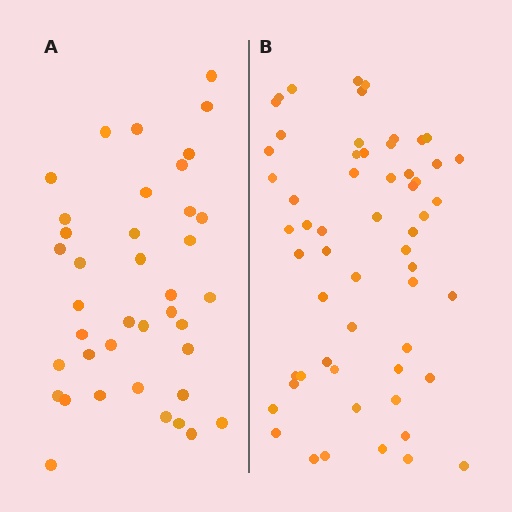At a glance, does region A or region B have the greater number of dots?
Region B (the right region) has more dots.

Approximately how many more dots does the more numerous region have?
Region B has approximately 20 more dots than region A.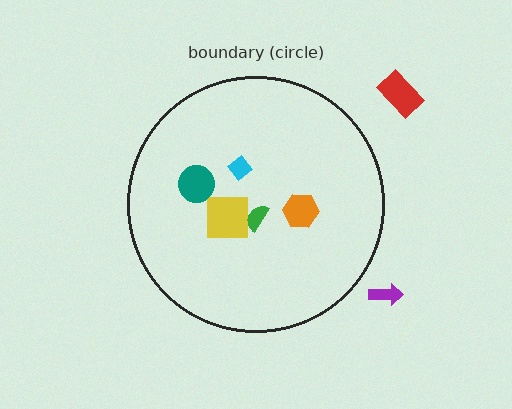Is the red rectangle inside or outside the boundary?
Outside.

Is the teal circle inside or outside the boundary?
Inside.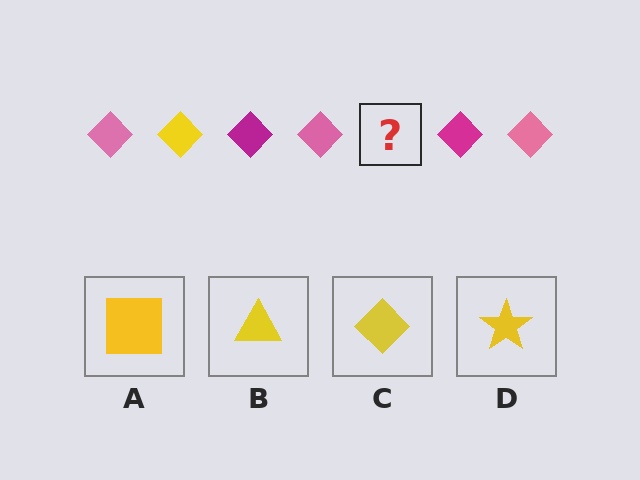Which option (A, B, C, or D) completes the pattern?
C.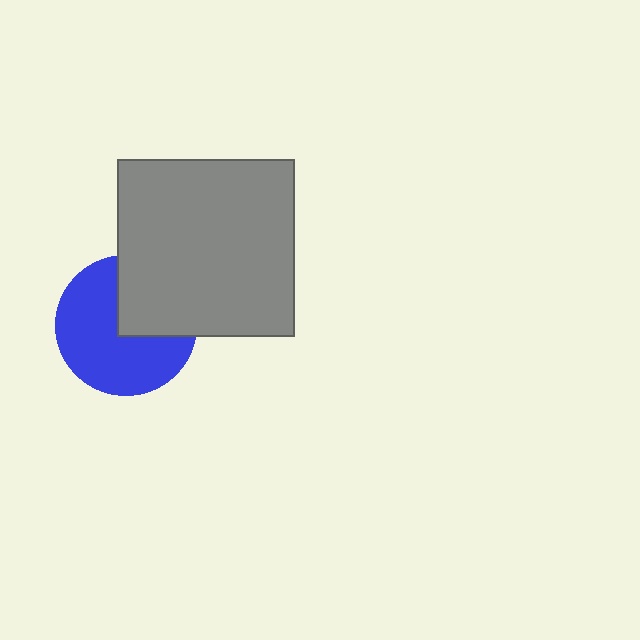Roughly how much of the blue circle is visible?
Most of it is visible (roughly 65%).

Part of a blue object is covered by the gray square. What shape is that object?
It is a circle.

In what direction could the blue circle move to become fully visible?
The blue circle could move toward the lower-left. That would shift it out from behind the gray square entirely.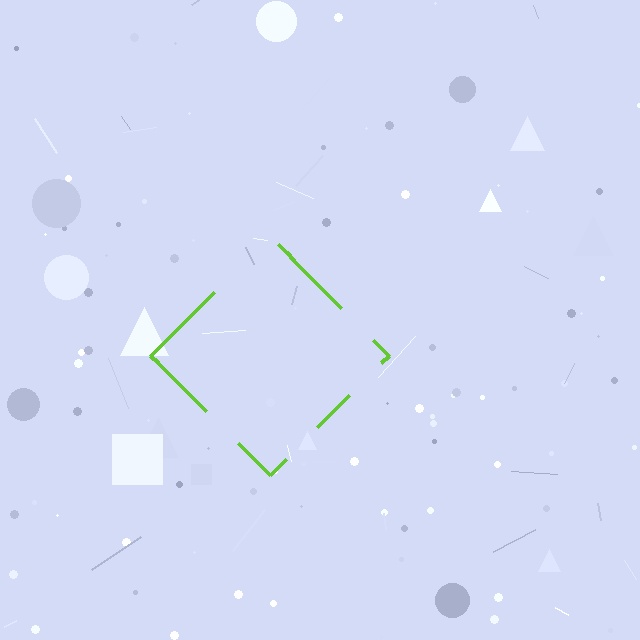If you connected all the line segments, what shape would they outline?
They would outline a diamond.